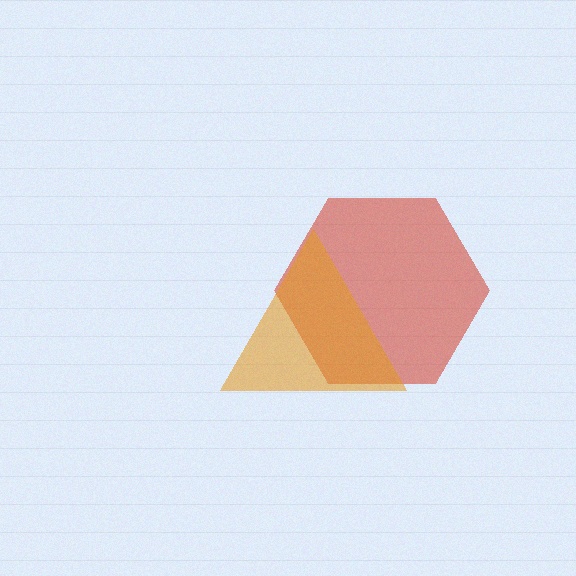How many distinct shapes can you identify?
There are 2 distinct shapes: a red hexagon, an orange triangle.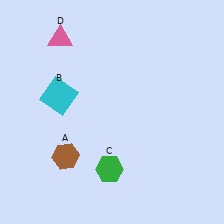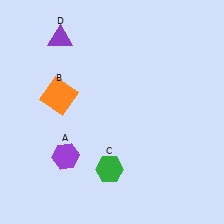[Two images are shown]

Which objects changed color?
A changed from brown to purple. B changed from cyan to orange. D changed from pink to purple.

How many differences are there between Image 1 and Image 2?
There are 3 differences between the two images.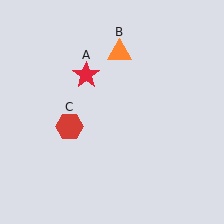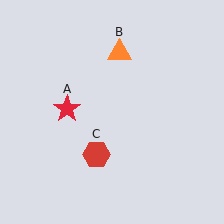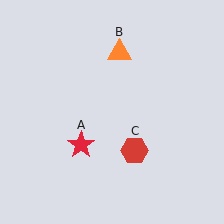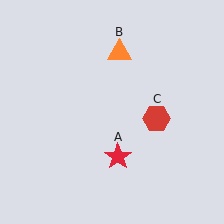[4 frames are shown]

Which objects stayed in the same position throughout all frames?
Orange triangle (object B) remained stationary.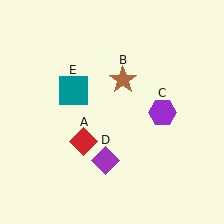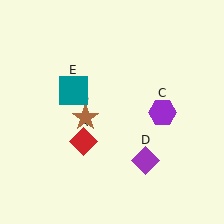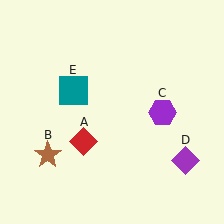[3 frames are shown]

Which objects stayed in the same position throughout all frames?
Red diamond (object A) and purple hexagon (object C) and teal square (object E) remained stationary.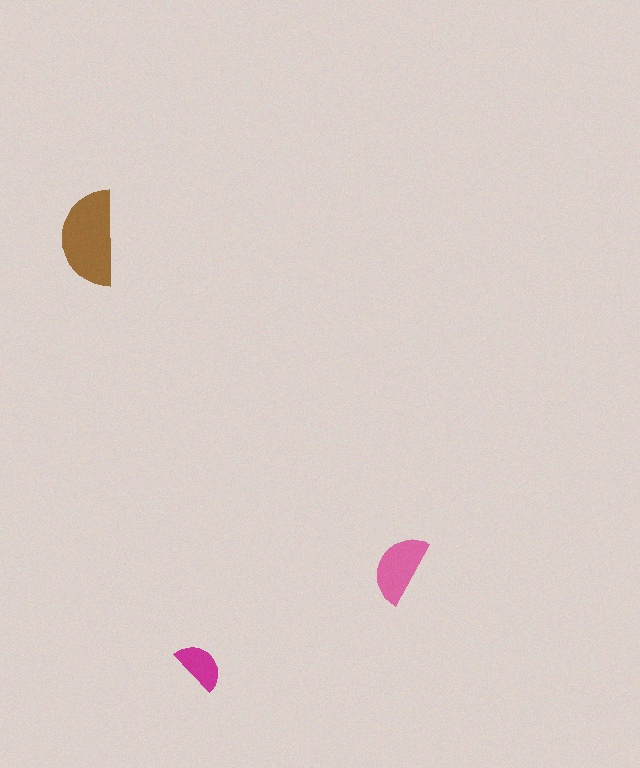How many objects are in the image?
There are 3 objects in the image.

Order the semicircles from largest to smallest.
the brown one, the pink one, the magenta one.